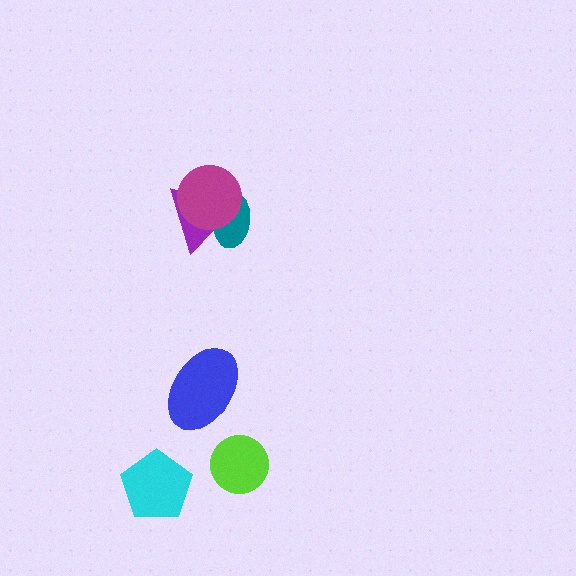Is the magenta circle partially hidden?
No, no other shape covers it.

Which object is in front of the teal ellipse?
The magenta circle is in front of the teal ellipse.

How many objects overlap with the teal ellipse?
2 objects overlap with the teal ellipse.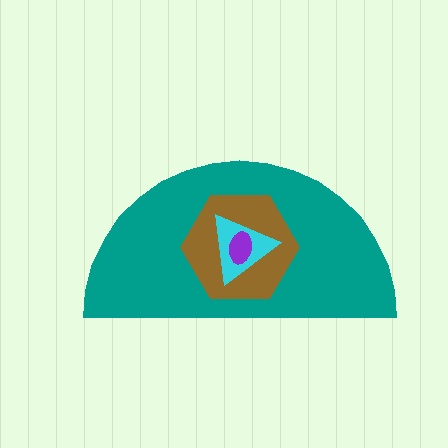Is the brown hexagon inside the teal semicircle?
Yes.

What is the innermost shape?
The purple ellipse.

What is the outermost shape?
The teal semicircle.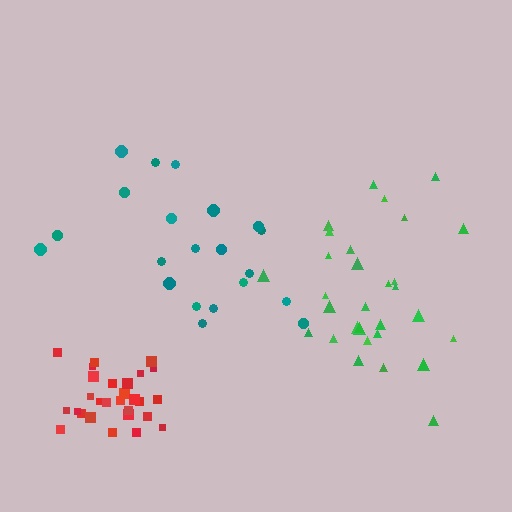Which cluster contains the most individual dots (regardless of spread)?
Green (31).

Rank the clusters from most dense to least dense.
red, green, teal.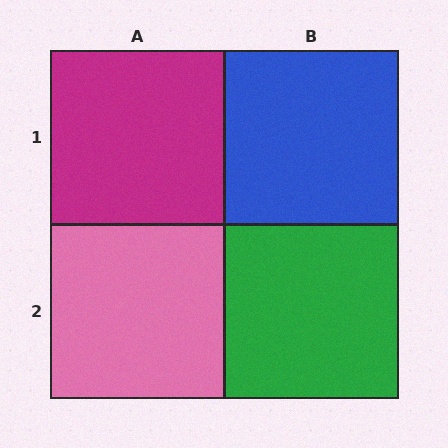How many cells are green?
1 cell is green.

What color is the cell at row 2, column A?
Pink.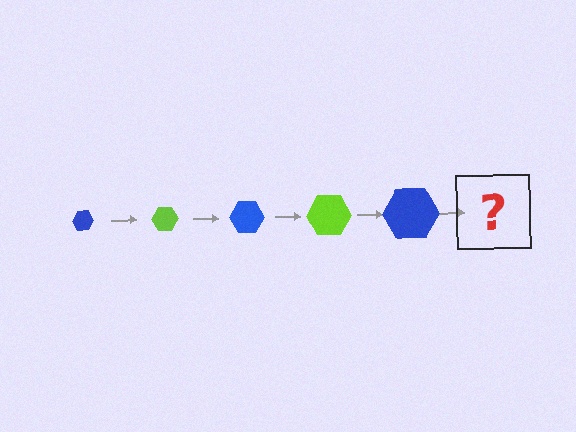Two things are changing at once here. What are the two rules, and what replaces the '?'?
The two rules are that the hexagon grows larger each step and the color cycles through blue and lime. The '?' should be a lime hexagon, larger than the previous one.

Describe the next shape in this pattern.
It should be a lime hexagon, larger than the previous one.